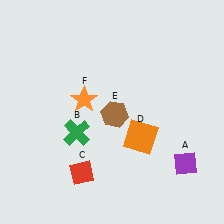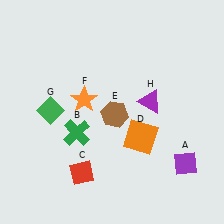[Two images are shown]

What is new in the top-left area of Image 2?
A green diamond (G) was added in the top-left area of Image 2.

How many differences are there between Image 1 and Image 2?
There are 2 differences between the two images.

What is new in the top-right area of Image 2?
A purple triangle (H) was added in the top-right area of Image 2.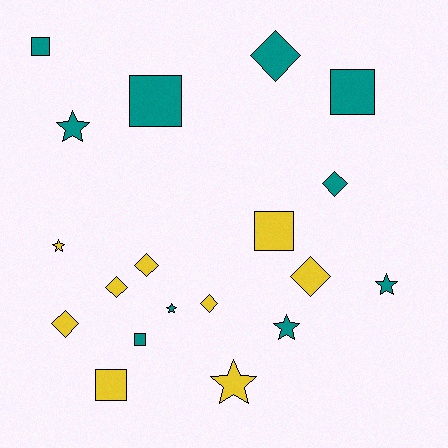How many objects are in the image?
There are 19 objects.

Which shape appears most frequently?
Diamond, with 7 objects.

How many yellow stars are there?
There are 2 yellow stars.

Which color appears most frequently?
Teal, with 10 objects.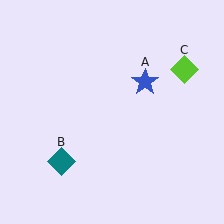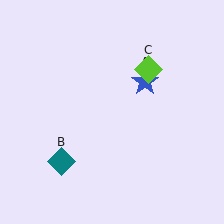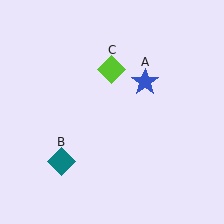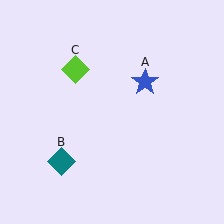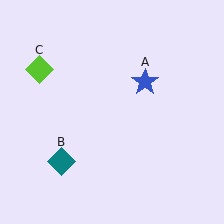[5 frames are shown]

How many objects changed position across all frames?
1 object changed position: lime diamond (object C).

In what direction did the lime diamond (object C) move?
The lime diamond (object C) moved left.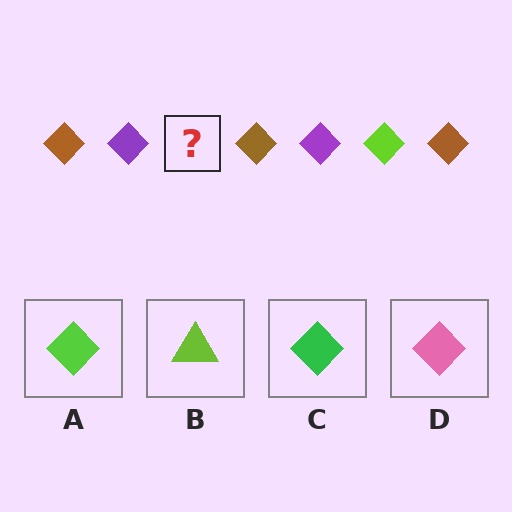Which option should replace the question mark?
Option A.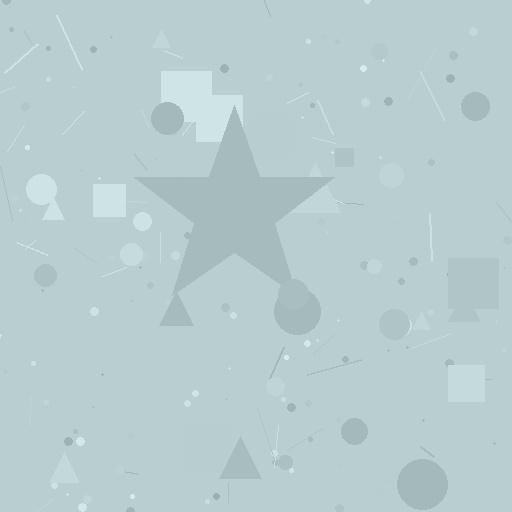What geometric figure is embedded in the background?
A star is embedded in the background.